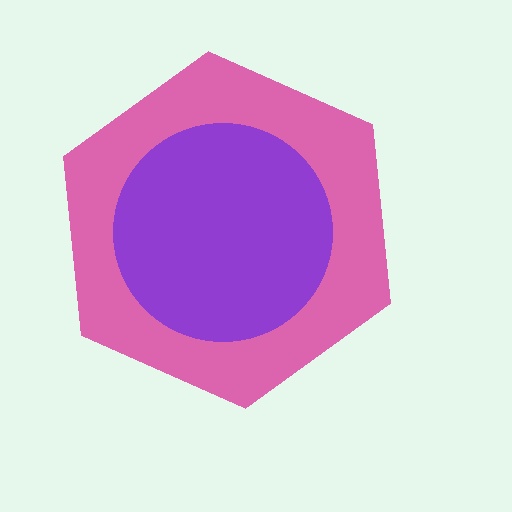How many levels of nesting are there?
2.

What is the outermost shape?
The pink hexagon.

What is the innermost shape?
The purple circle.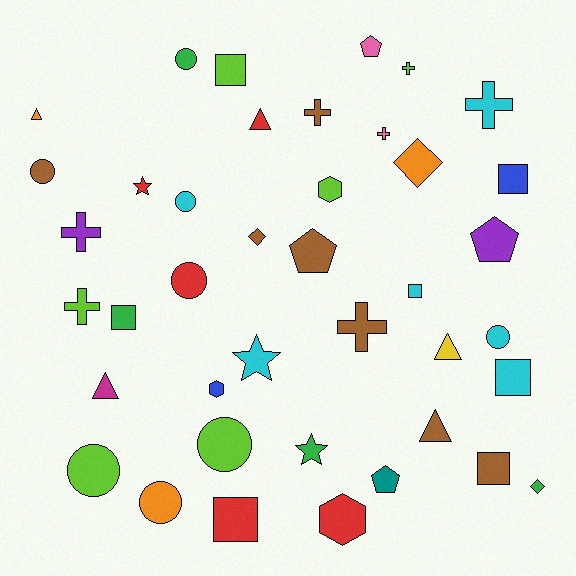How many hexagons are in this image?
There are 3 hexagons.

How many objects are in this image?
There are 40 objects.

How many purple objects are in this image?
There are 2 purple objects.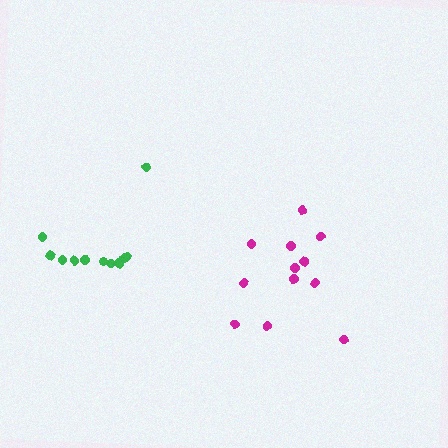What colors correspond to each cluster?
The clusters are colored: magenta, green.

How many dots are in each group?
Group 1: 12 dots, Group 2: 11 dots (23 total).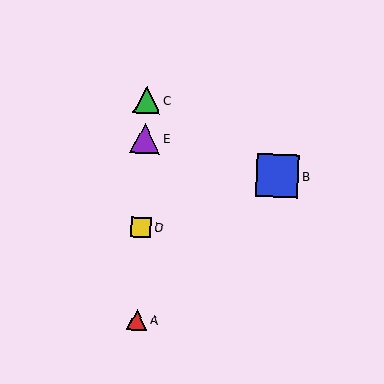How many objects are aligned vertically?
4 objects (A, C, D, E) are aligned vertically.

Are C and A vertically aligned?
Yes, both are at x≈147.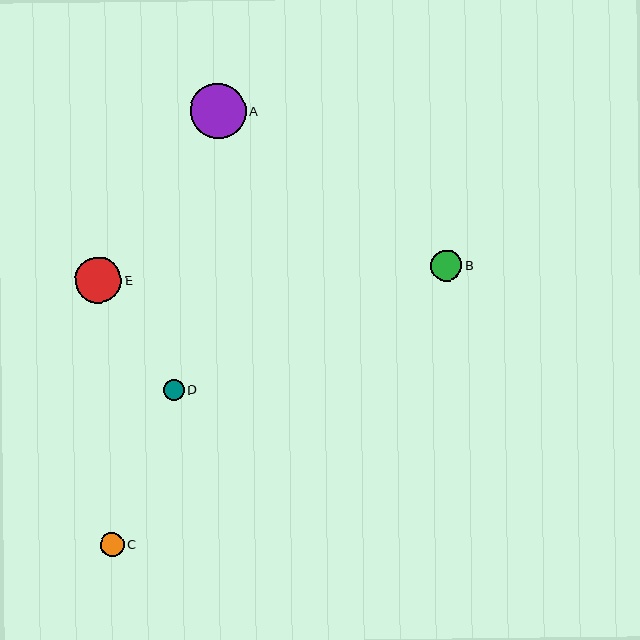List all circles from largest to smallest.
From largest to smallest: A, E, B, C, D.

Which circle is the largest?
Circle A is the largest with a size of approximately 56 pixels.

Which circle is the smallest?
Circle D is the smallest with a size of approximately 21 pixels.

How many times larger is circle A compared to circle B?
Circle A is approximately 1.8 times the size of circle B.